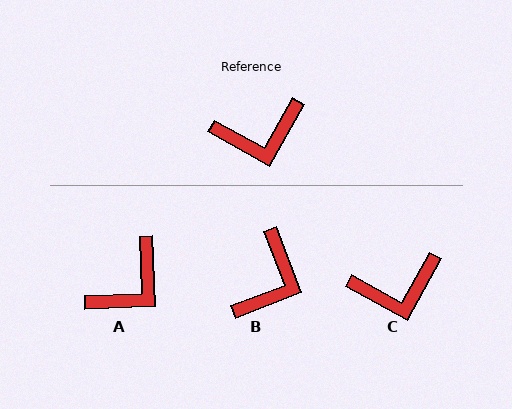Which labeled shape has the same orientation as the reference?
C.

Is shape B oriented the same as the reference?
No, it is off by about 50 degrees.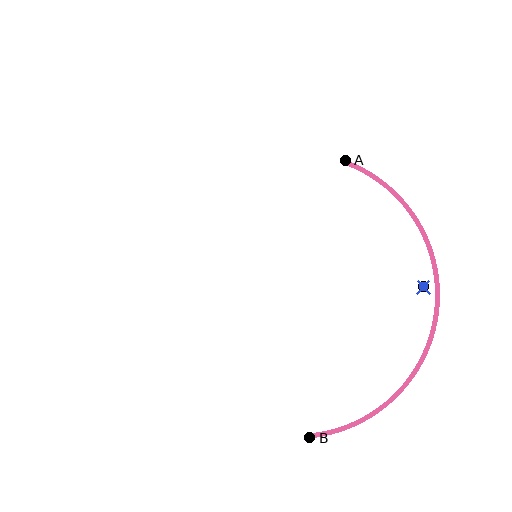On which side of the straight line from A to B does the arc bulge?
The arc bulges to the right of the straight line connecting A and B.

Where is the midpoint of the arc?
The arc midpoint is the point on the curve farthest from the straight line joining A and B. It sits to the right of that line.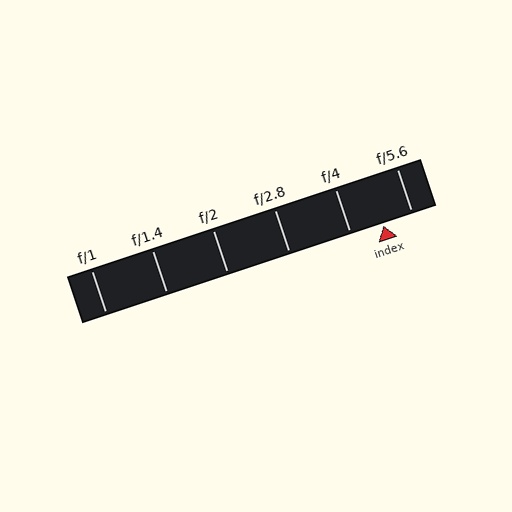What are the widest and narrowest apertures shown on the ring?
The widest aperture shown is f/1 and the narrowest is f/5.6.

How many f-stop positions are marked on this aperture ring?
There are 6 f-stop positions marked.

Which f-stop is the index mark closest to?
The index mark is closest to f/5.6.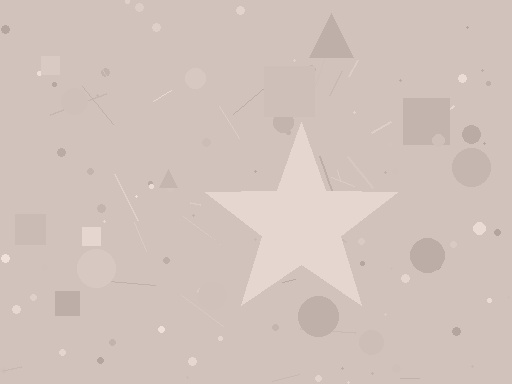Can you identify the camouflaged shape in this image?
The camouflaged shape is a star.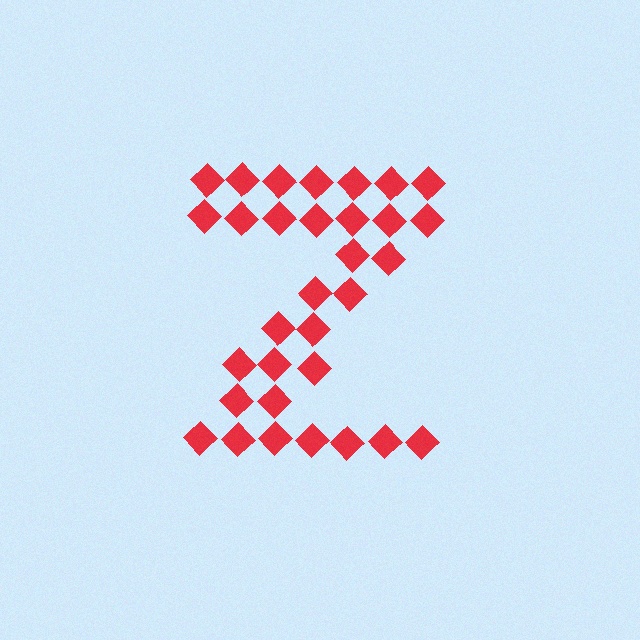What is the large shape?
The large shape is the letter Z.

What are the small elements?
The small elements are diamonds.